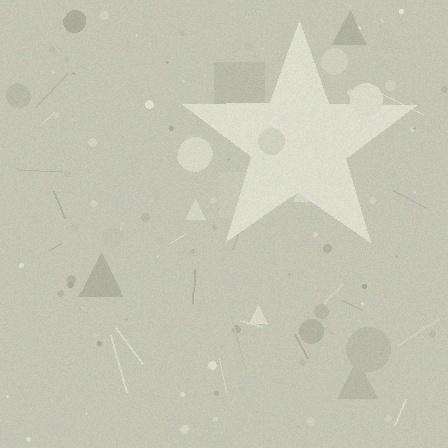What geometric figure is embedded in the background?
A star is embedded in the background.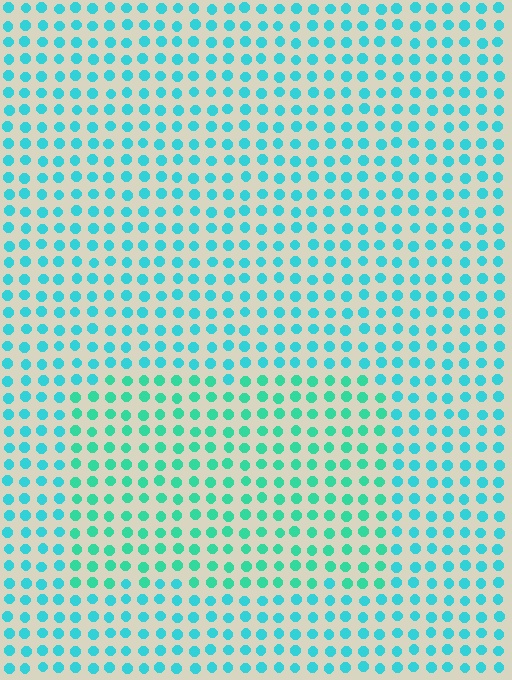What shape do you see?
I see a rectangle.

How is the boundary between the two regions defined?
The boundary is defined purely by a slight shift in hue (about 24 degrees). Spacing, size, and orientation are identical on both sides.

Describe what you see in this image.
The image is filled with small cyan elements in a uniform arrangement. A rectangle-shaped region is visible where the elements are tinted to a slightly different hue, forming a subtle color boundary.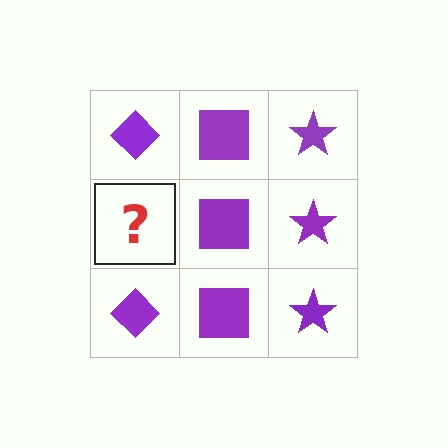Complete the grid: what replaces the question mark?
The question mark should be replaced with a purple diamond.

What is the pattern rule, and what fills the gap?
The rule is that each column has a consistent shape. The gap should be filled with a purple diamond.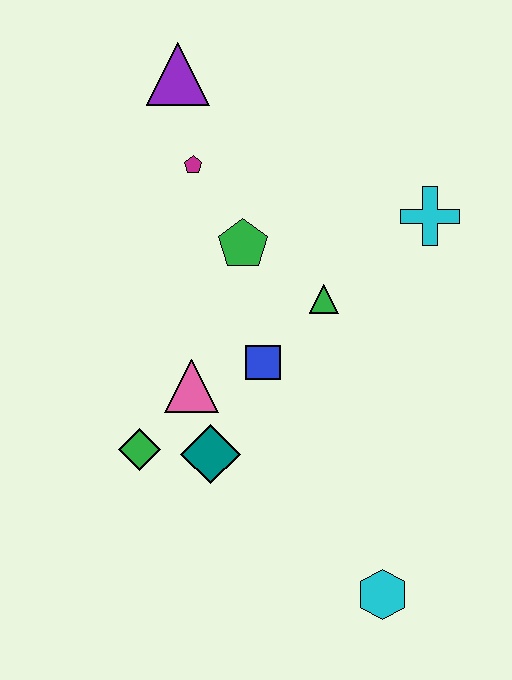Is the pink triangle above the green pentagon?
No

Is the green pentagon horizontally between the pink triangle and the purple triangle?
No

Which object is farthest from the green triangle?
The cyan hexagon is farthest from the green triangle.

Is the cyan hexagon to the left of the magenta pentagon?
No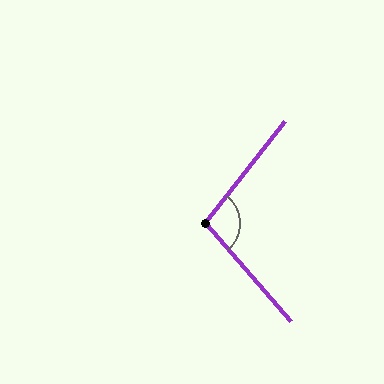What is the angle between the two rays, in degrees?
Approximately 102 degrees.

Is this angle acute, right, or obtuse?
It is obtuse.